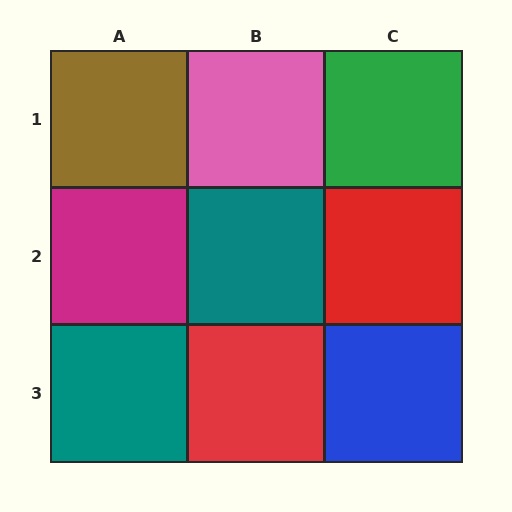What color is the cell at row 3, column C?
Blue.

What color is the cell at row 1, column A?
Brown.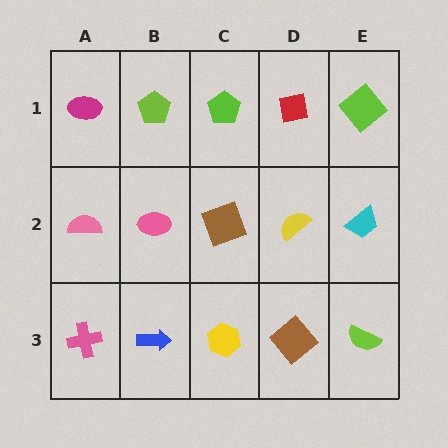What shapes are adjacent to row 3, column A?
A pink semicircle (row 2, column A), a blue arrow (row 3, column B).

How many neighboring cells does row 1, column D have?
3.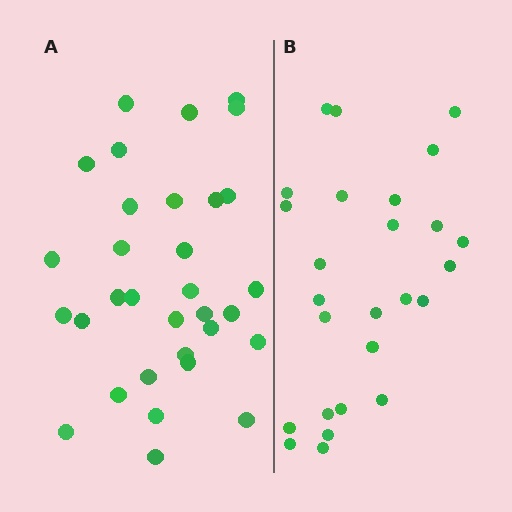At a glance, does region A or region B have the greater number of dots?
Region A (the left region) has more dots.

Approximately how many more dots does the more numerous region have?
Region A has about 6 more dots than region B.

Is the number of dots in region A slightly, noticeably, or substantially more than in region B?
Region A has only slightly more — the two regions are fairly close. The ratio is roughly 1.2 to 1.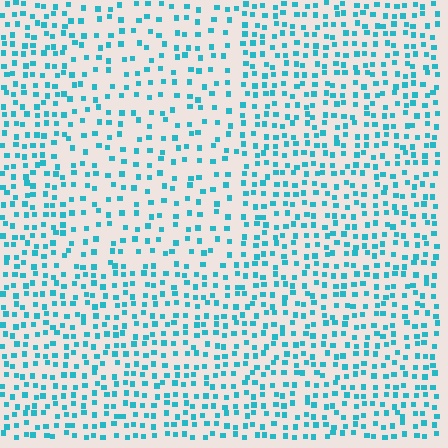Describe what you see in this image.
The image contains small cyan elements arranged at two different densities. A rectangle-shaped region is visible where the elements are less densely packed than the surrounding area.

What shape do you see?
I see a rectangle.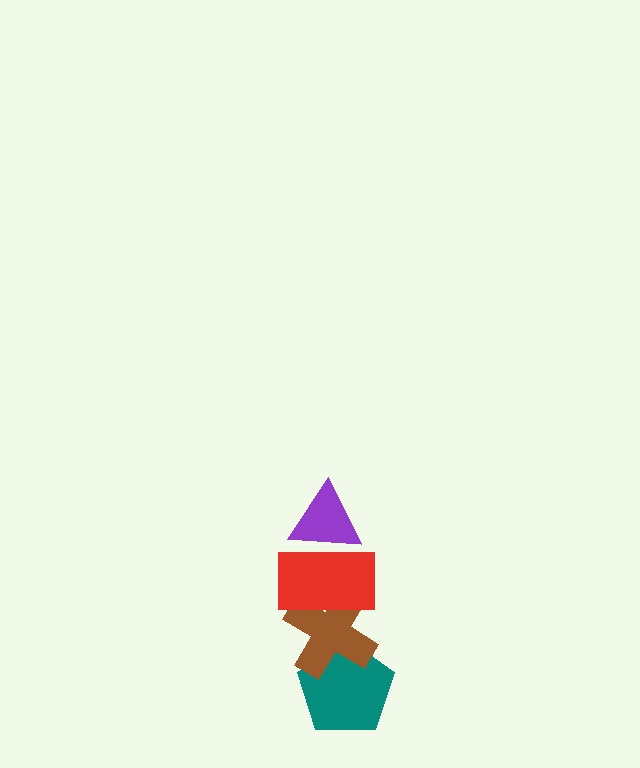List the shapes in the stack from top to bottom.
From top to bottom: the purple triangle, the red rectangle, the brown cross, the teal pentagon.